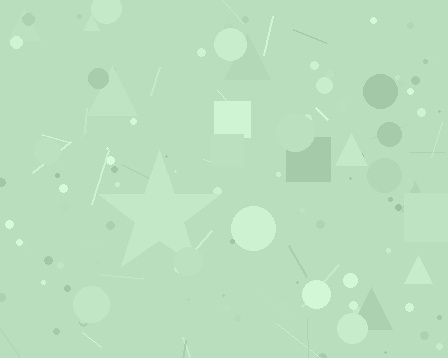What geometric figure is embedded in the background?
A star is embedded in the background.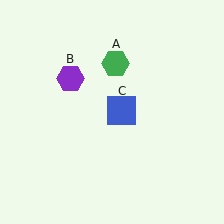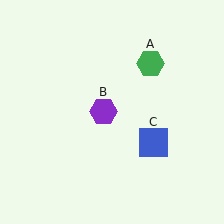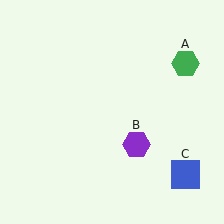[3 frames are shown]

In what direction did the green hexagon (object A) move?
The green hexagon (object A) moved right.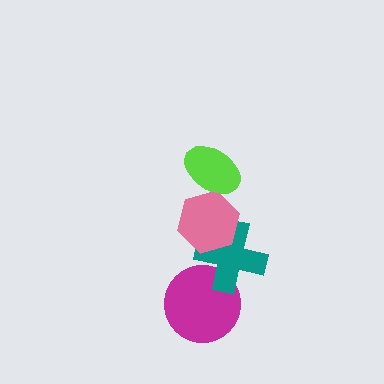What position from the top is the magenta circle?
The magenta circle is 4th from the top.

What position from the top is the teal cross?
The teal cross is 3rd from the top.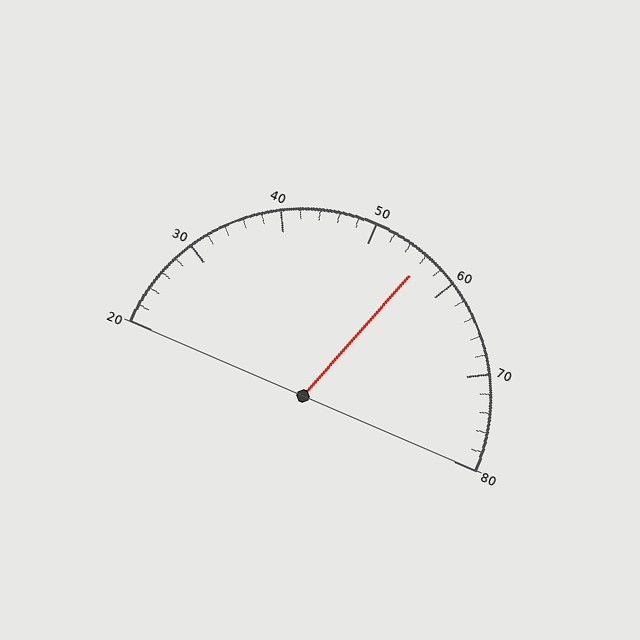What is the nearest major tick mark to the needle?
The nearest major tick mark is 60.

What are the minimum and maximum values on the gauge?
The gauge ranges from 20 to 80.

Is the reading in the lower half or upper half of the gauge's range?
The reading is in the upper half of the range (20 to 80).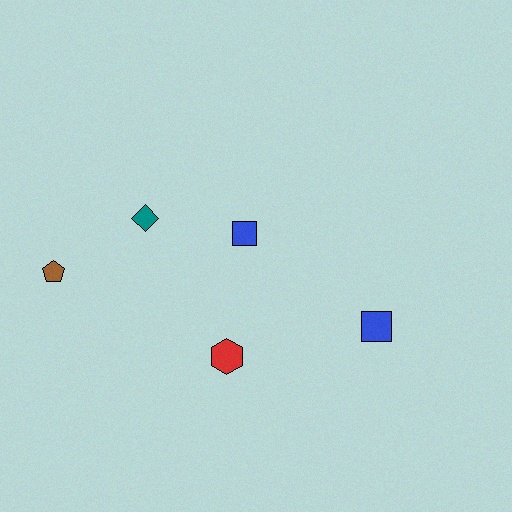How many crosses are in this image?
There are no crosses.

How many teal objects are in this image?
There is 1 teal object.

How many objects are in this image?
There are 5 objects.